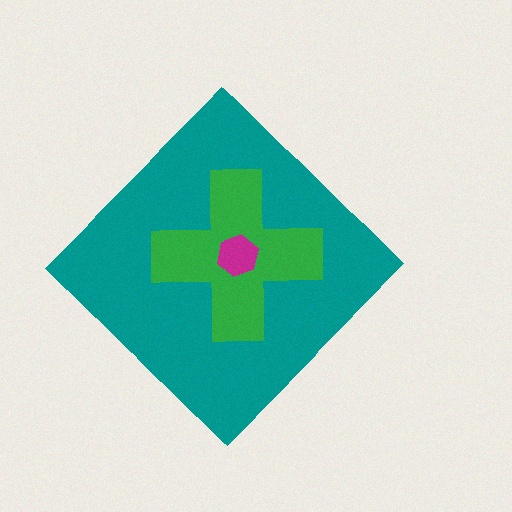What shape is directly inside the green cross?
The magenta hexagon.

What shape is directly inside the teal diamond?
The green cross.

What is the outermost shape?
The teal diamond.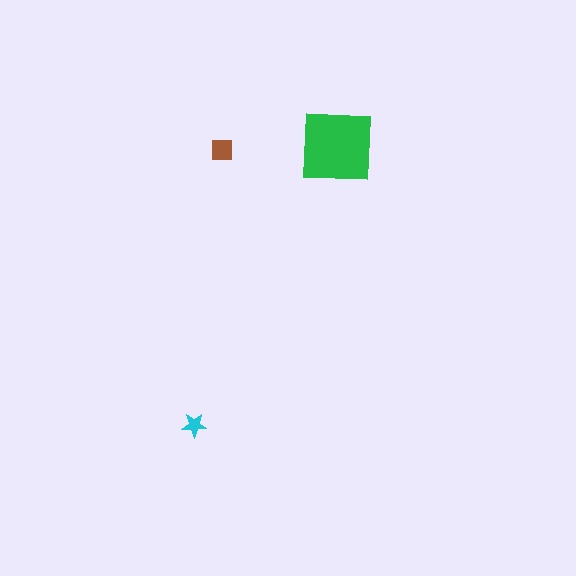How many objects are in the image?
There are 3 objects in the image.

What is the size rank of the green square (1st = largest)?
1st.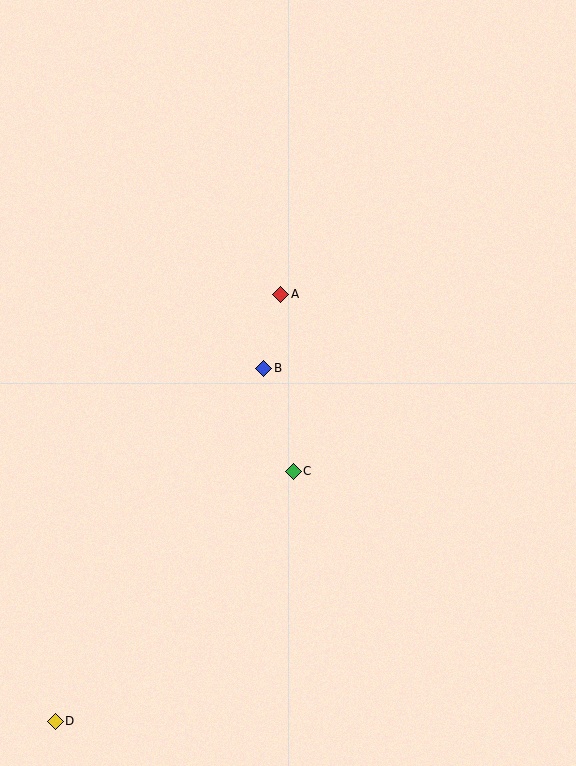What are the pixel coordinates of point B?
Point B is at (264, 368).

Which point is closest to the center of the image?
Point B at (264, 368) is closest to the center.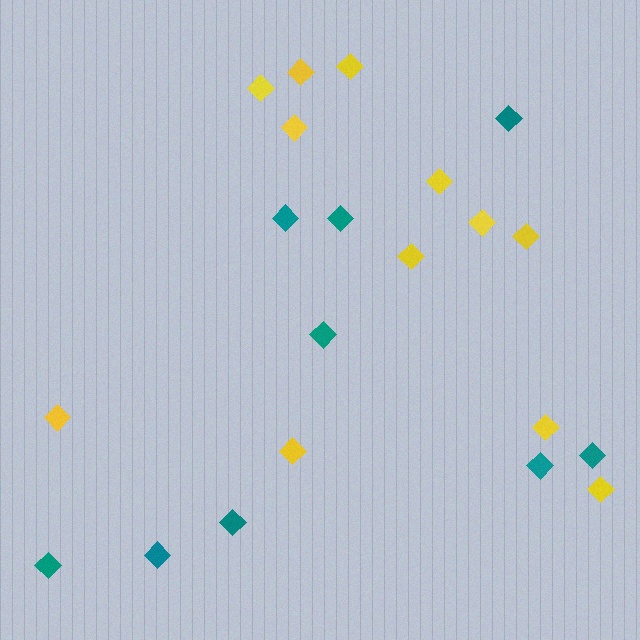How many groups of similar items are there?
There are 2 groups: one group of teal diamonds (9) and one group of yellow diamonds (12).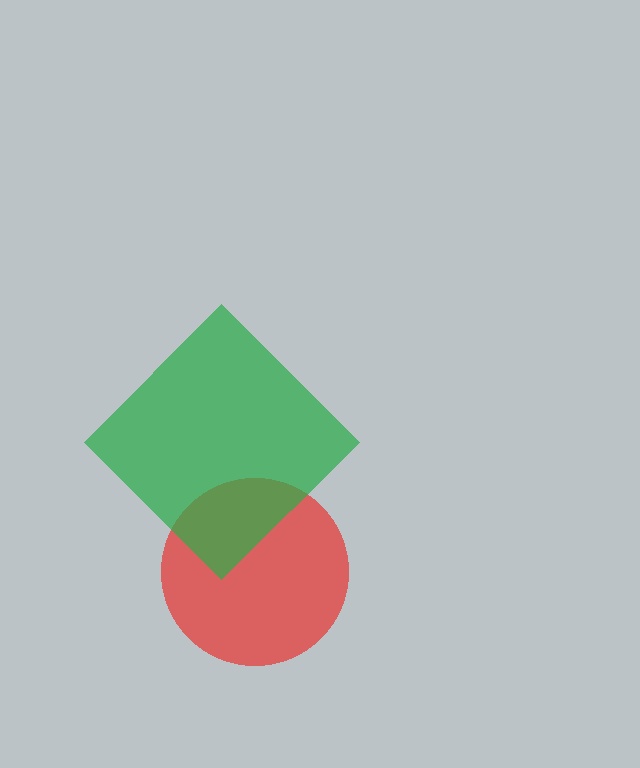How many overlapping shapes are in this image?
There are 2 overlapping shapes in the image.